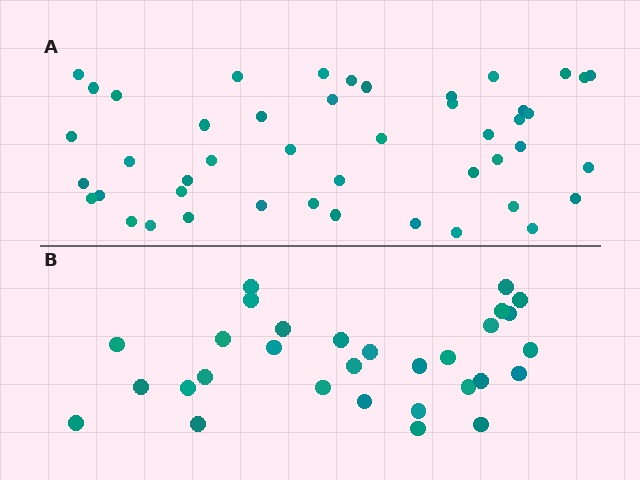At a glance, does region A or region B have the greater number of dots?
Region A (the top region) has more dots.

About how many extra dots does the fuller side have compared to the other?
Region A has approximately 15 more dots than region B.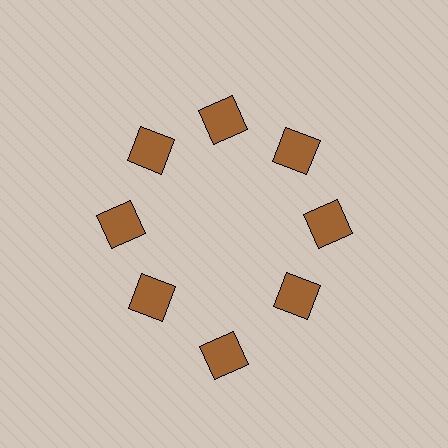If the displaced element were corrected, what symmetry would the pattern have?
It would have 8-fold rotational symmetry — the pattern would map onto itself every 45 degrees.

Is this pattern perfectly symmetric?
No. The 8 brown squares are arranged in a ring, but one element near the 6 o'clock position is pushed outward from the center, breaking the 8-fold rotational symmetry.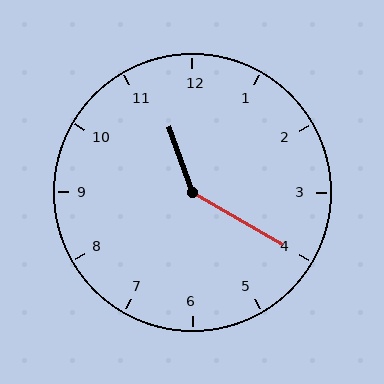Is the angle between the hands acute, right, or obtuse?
It is obtuse.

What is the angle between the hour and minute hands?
Approximately 140 degrees.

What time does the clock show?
11:20.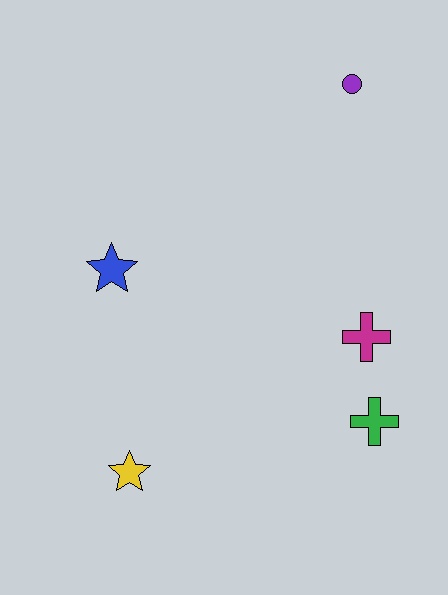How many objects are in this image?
There are 5 objects.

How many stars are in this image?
There are 2 stars.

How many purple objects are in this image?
There is 1 purple object.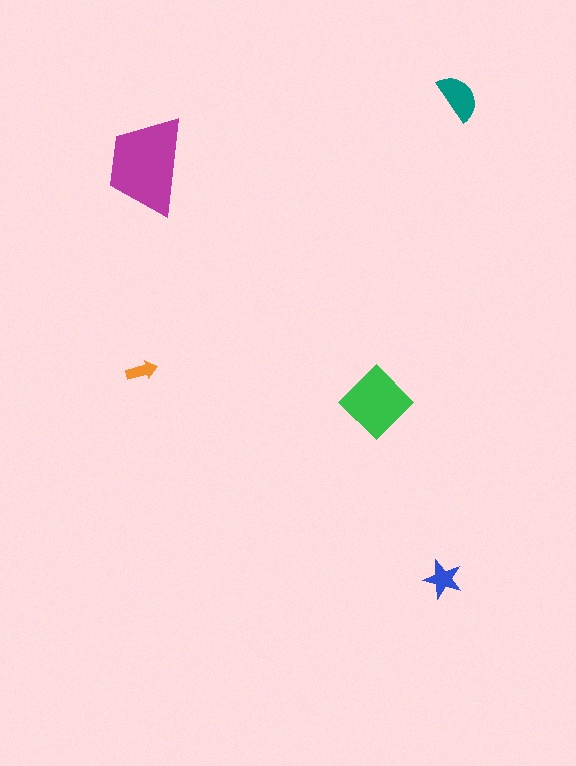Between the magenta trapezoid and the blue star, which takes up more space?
The magenta trapezoid.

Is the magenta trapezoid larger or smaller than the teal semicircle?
Larger.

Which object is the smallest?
The orange arrow.